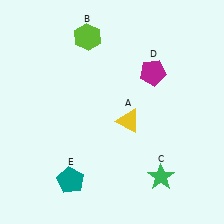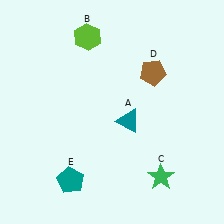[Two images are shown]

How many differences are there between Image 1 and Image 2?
There are 2 differences between the two images.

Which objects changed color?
A changed from yellow to teal. D changed from magenta to brown.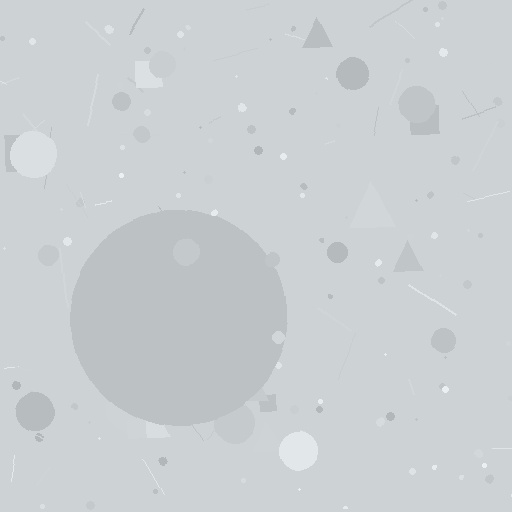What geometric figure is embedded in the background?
A circle is embedded in the background.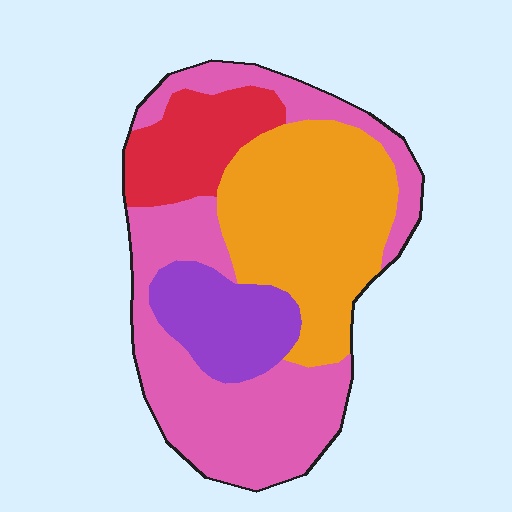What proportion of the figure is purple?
Purple takes up about one eighth (1/8) of the figure.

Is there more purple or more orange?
Orange.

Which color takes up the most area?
Pink, at roughly 40%.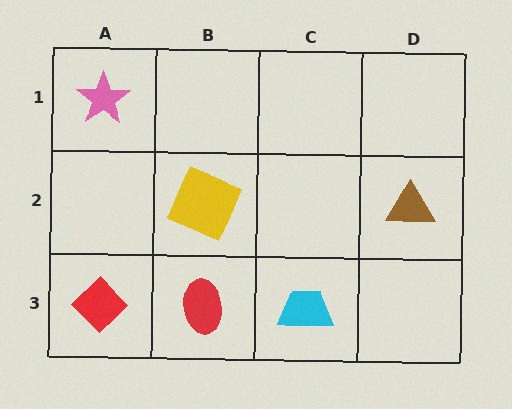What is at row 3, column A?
A red diamond.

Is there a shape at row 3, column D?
No, that cell is empty.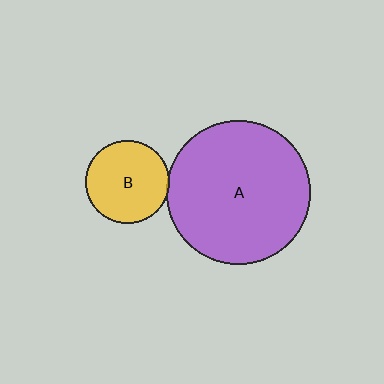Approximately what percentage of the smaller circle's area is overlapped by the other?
Approximately 5%.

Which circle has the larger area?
Circle A (purple).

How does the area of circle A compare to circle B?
Approximately 3.0 times.